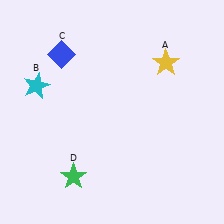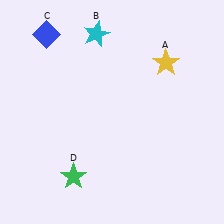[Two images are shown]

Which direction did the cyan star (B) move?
The cyan star (B) moved right.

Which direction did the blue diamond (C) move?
The blue diamond (C) moved up.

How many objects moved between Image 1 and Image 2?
2 objects moved between the two images.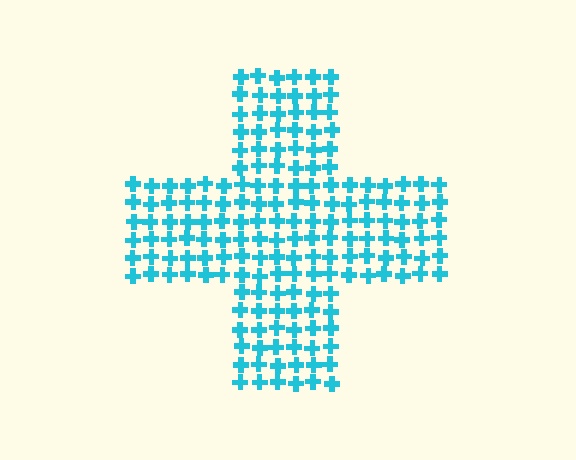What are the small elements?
The small elements are crosses.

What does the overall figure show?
The overall figure shows a cross.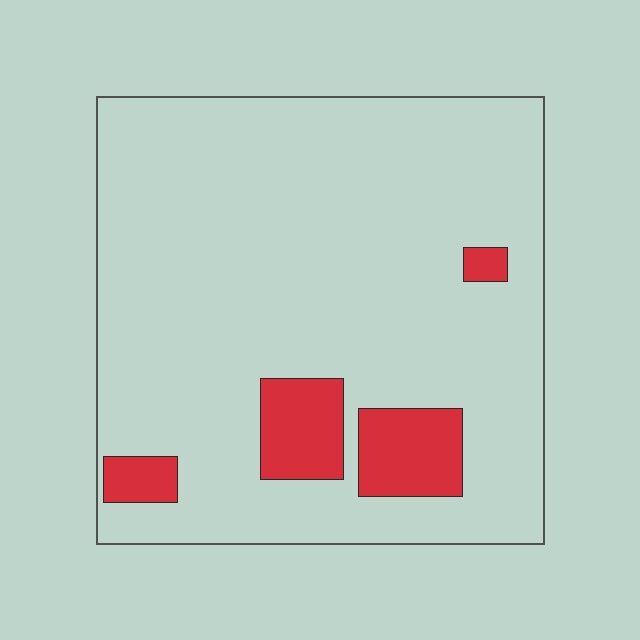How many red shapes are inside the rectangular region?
4.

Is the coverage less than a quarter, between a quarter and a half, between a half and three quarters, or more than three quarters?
Less than a quarter.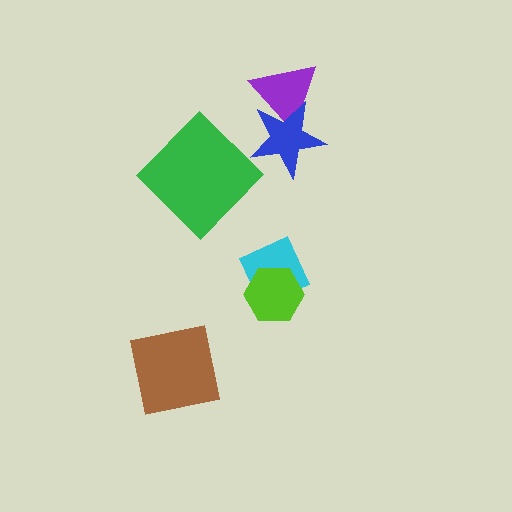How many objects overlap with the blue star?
1 object overlaps with the blue star.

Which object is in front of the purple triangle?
The blue star is in front of the purple triangle.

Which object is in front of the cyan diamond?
The lime hexagon is in front of the cyan diamond.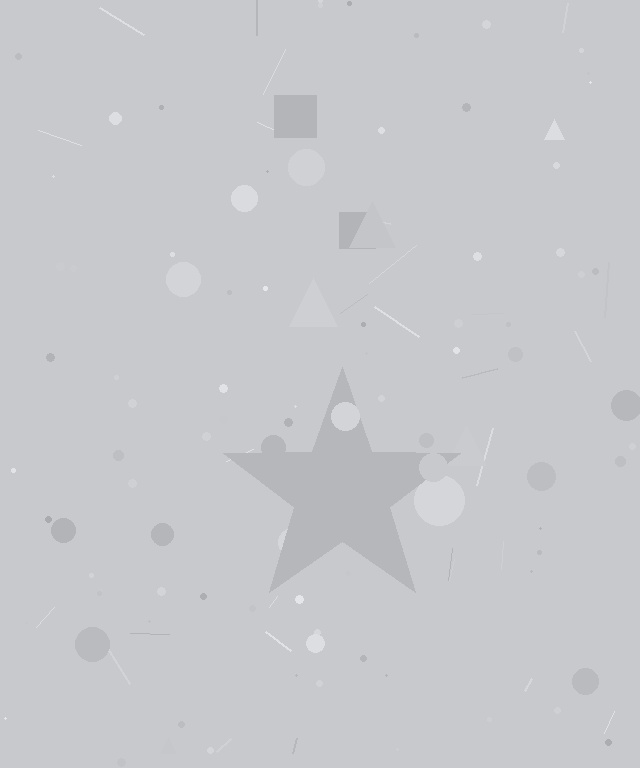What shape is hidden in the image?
A star is hidden in the image.